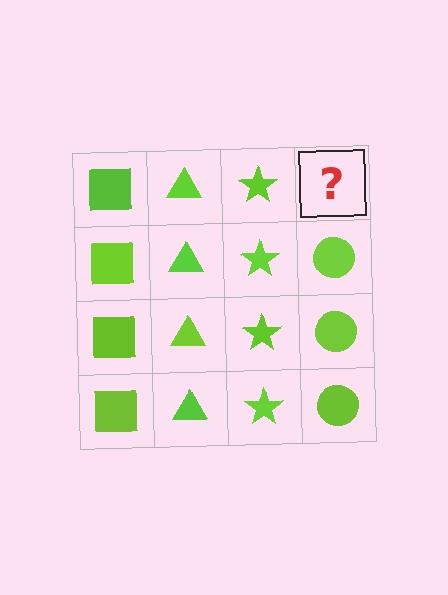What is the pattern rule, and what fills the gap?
The rule is that each column has a consistent shape. The gap should be filled with a lime circle.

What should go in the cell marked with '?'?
The missing cell should contain a lime circle.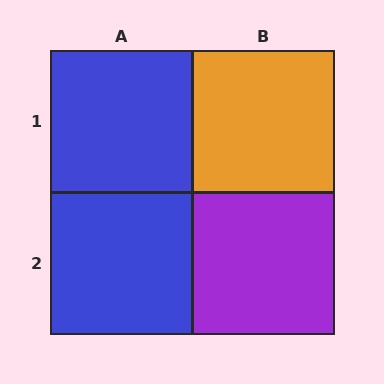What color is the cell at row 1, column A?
Blue.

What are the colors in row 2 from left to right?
Blue, purple.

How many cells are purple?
1 cell is purple.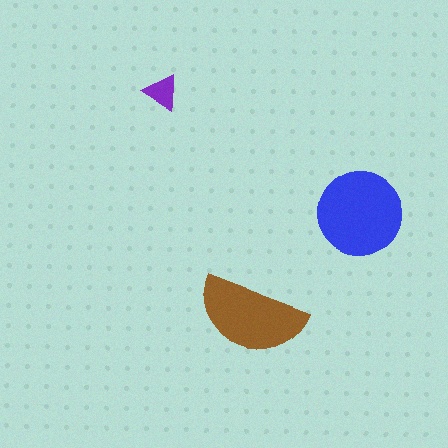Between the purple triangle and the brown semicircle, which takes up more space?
The brown semicircle.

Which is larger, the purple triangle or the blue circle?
The blue circle.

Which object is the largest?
The blue circle.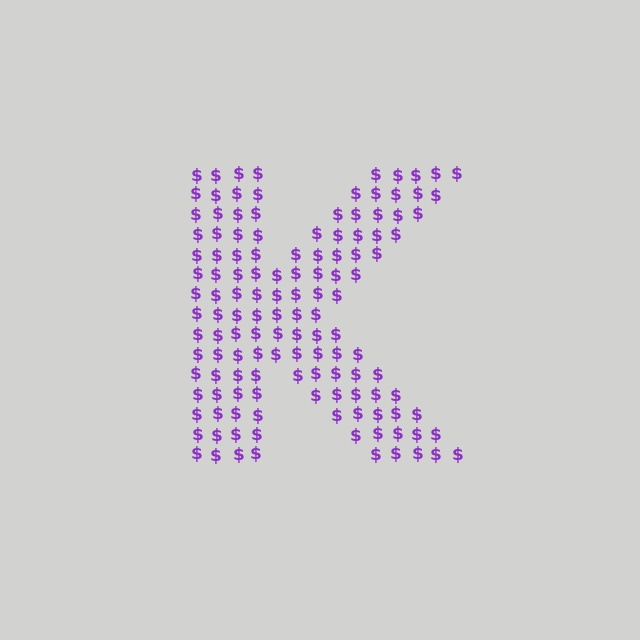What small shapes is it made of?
It is made of small dollar signs.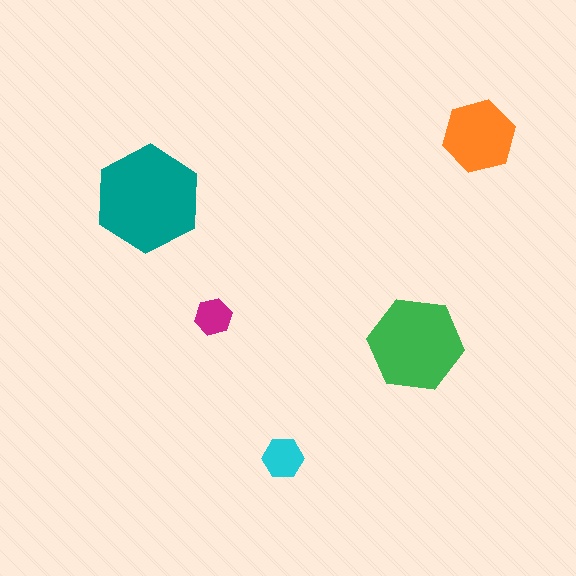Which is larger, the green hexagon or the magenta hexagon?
The green one.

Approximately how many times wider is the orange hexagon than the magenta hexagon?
About 2 times wider.